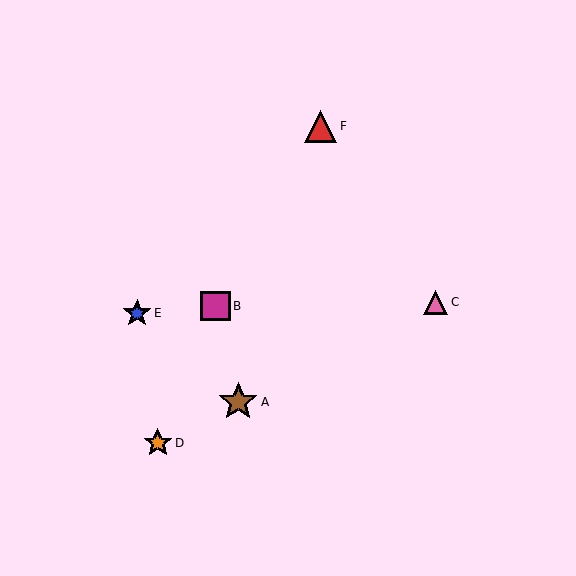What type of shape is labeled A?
Shape A is a brown star.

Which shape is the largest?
The brown star (labeled A) is the largest.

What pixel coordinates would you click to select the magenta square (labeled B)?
Click at (215, 306) to select the magenta square B.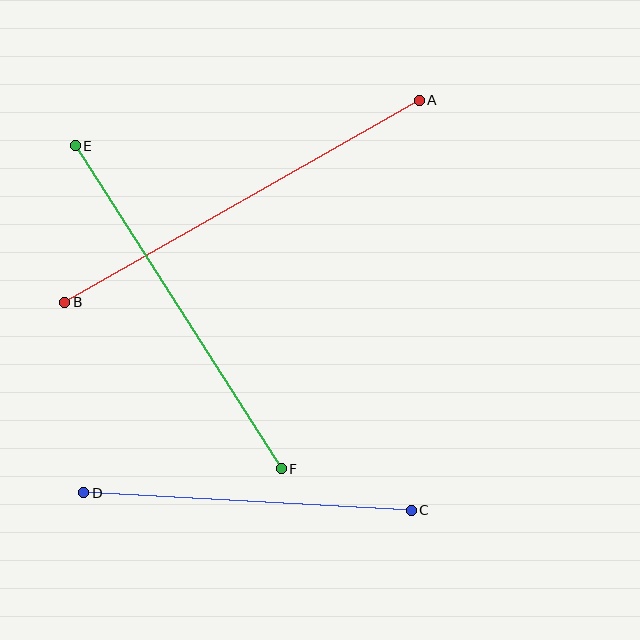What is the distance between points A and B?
The distance is approximately 408 pixels.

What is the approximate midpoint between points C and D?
The midpoint is at approximately (247, 501) pixels.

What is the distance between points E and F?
The distance is approximately 383 pixels.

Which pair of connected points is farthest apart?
Points A and B are farthest apart.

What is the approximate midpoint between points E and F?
The midpoint is at approximately (178, 307) pixels.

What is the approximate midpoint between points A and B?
The midpoint is at approximately (242, 201) pixels.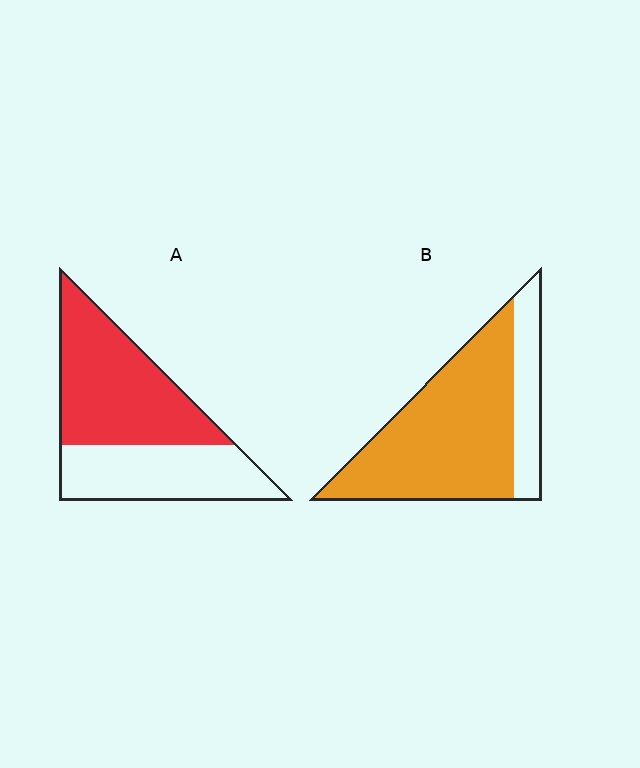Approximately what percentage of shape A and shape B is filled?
A is approximately 60% and B is approximately 75%.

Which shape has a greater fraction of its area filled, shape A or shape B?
Shape B.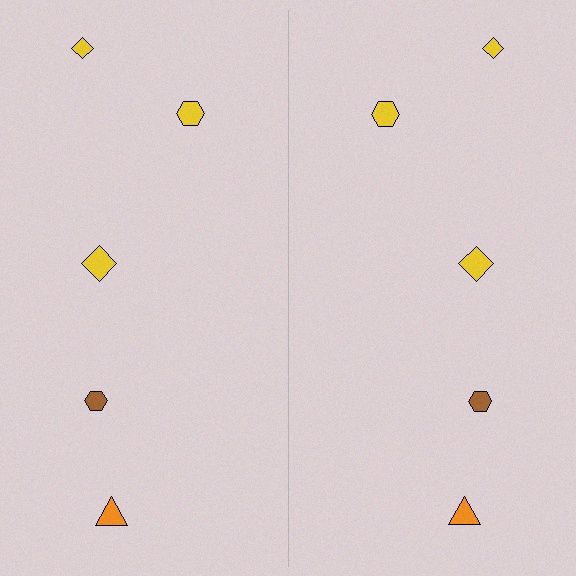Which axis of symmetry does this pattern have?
The pattern has a vertical axis of symmetry running through the center of the image.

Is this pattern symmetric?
Yes, this pattern has bilateral (reflection) symmetry.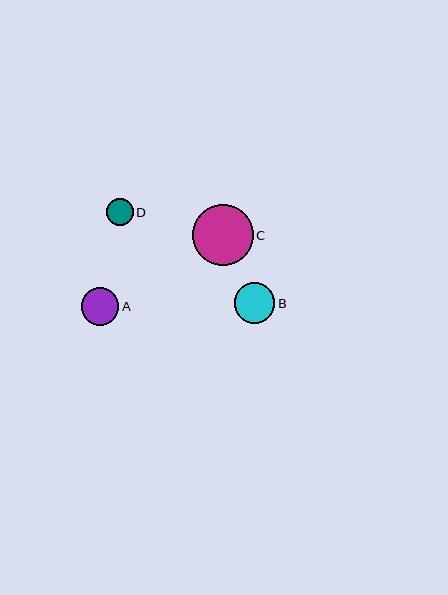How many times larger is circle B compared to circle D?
Circle B is approximately 1.5 times the size of circle D.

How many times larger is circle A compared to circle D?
Circle A is approximately 1.4 times the size of circle D.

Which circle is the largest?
Circle C is the largest with a size of approximately 61 pixels.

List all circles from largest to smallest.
From largest to smallest: C, B, A, D.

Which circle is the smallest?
Circle D is the smallest with a size of approximately 27 pixels.